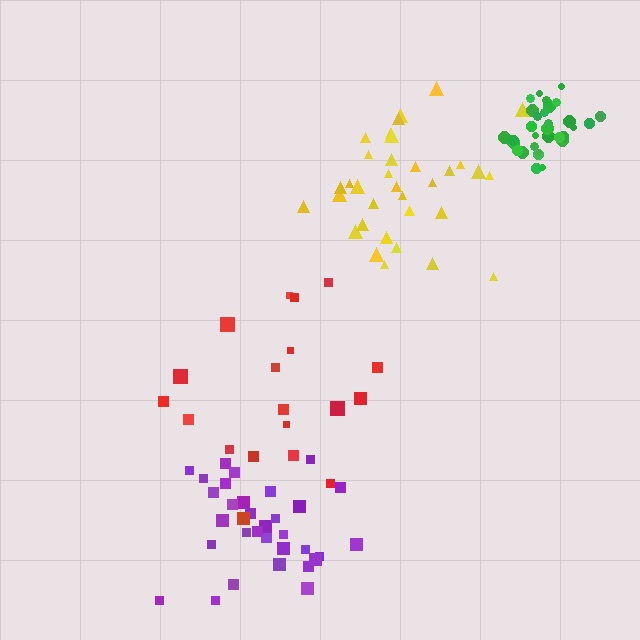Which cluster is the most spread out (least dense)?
Red.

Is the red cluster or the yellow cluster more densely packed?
Yellow.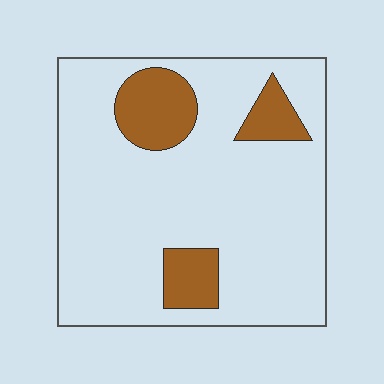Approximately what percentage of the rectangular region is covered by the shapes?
Approximately 15%.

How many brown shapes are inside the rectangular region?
3.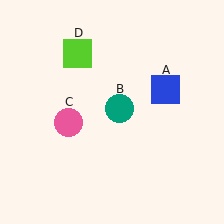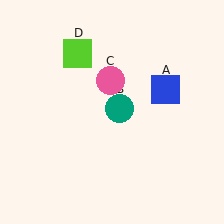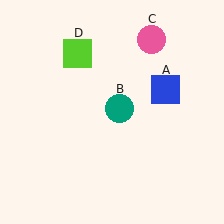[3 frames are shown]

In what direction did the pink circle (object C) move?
The pink circle (object C) moved up and to the right.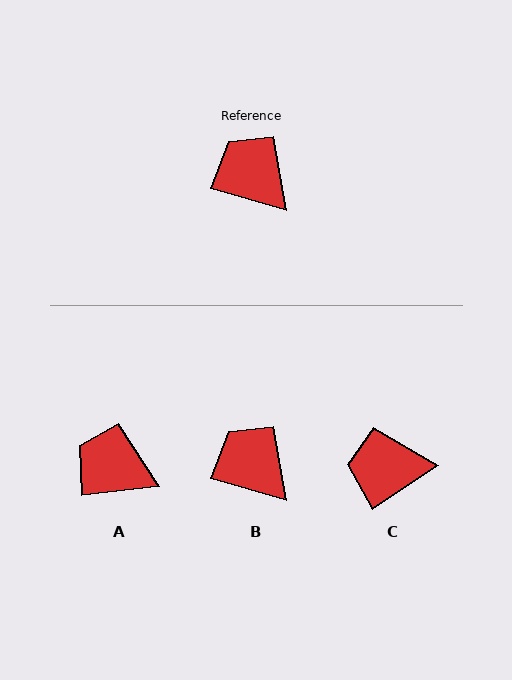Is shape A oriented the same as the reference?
No, it is off by about 23 degrees.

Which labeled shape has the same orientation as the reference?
B.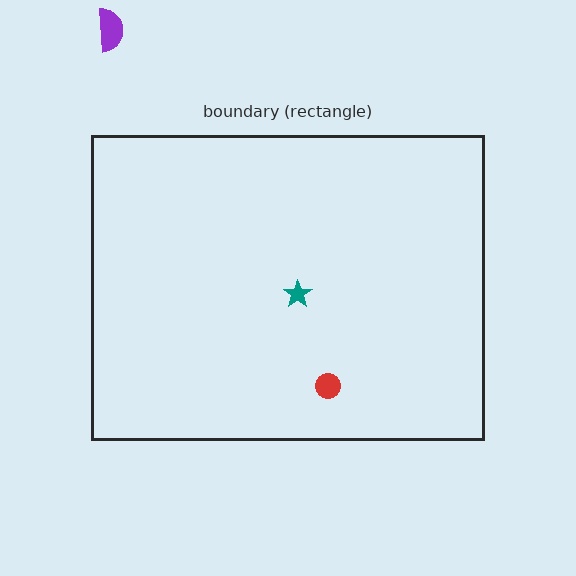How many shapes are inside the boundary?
2 inside, 1 outside.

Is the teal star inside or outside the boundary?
Inside.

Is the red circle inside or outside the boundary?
Inside.